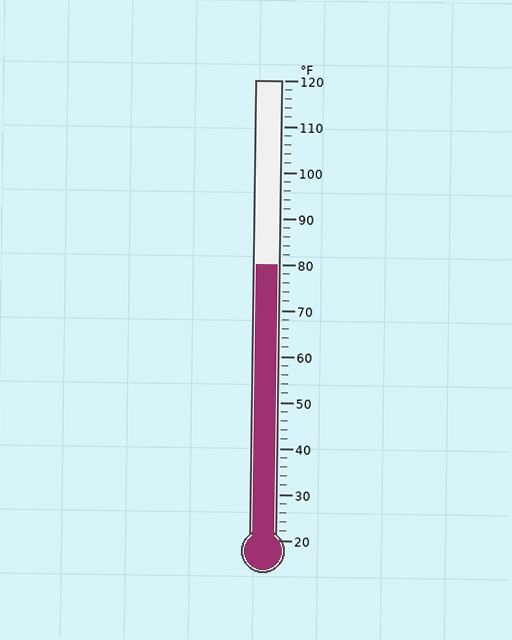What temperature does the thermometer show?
The thermometer shows approximately 80°F.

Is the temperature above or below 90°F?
The temperature is below 90°F.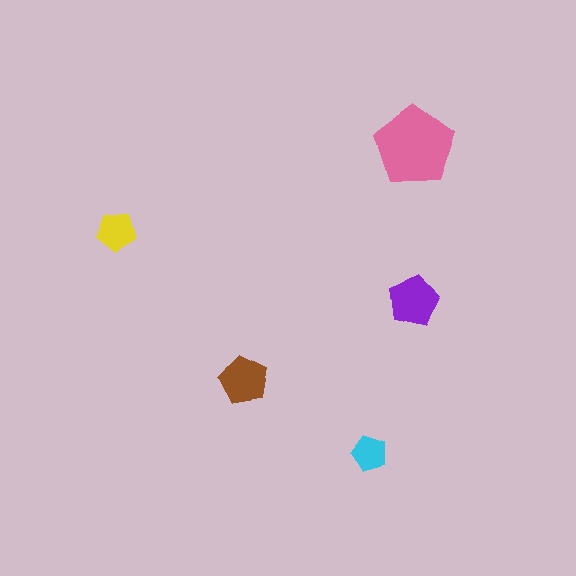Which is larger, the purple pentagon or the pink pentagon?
The pink one.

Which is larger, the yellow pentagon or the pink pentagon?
The pink one.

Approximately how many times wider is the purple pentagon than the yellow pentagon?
About 1.5 times wider.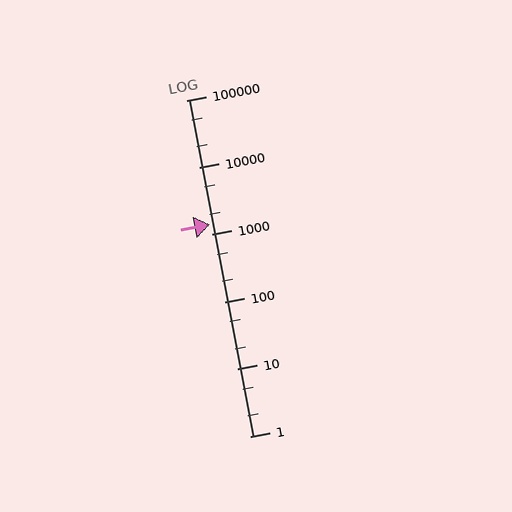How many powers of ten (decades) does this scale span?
The scale spans 5 decades, from 1 to 100000.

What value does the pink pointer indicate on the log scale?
The pointer indicates approximately 1400.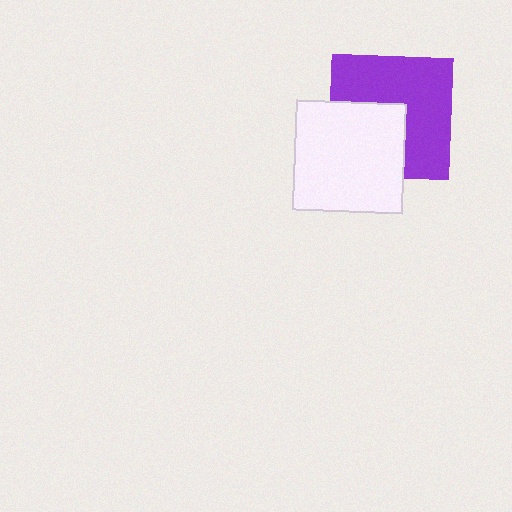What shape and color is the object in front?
The object in front is a white rectangle.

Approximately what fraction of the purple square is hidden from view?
Roughly 40% of the purple square is hidden behind the white rectangle.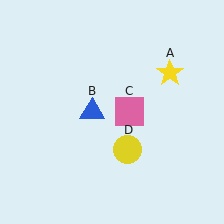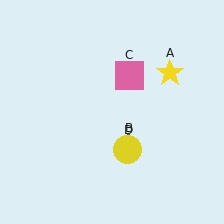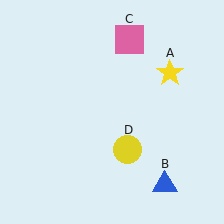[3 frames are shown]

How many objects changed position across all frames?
2 objects changed position: blue triangle (object B), pink square (object C).